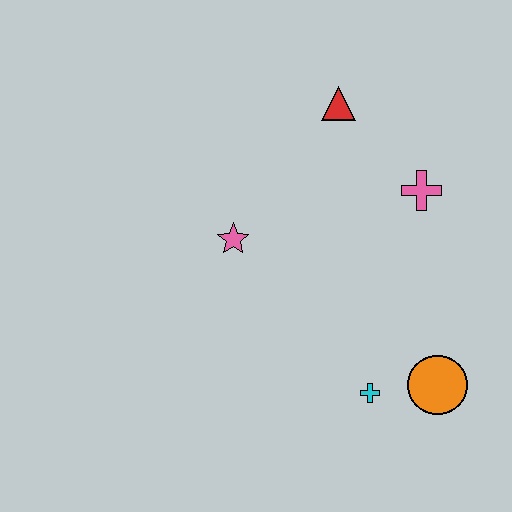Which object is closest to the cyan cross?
The orange circle is closest to the cyan cross.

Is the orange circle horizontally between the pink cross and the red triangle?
No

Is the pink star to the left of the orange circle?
Yes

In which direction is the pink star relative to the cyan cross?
The pink star is above the cyan cross.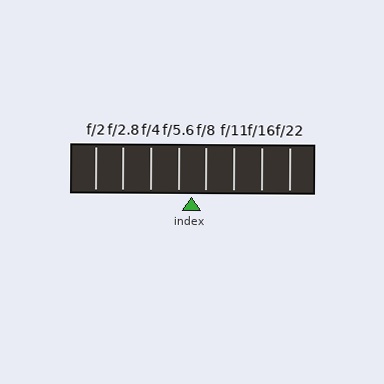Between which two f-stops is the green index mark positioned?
The index mark is between f/5.6 and f/8.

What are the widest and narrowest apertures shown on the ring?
The widest aperture shown is f/2 and the narrowest is f/22.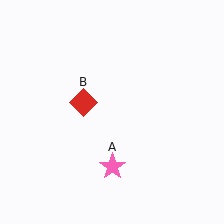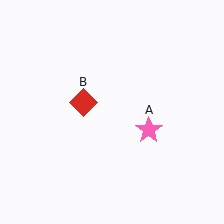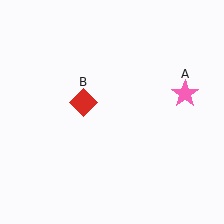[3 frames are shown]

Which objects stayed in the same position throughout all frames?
Red diamond (object B) remained stationary.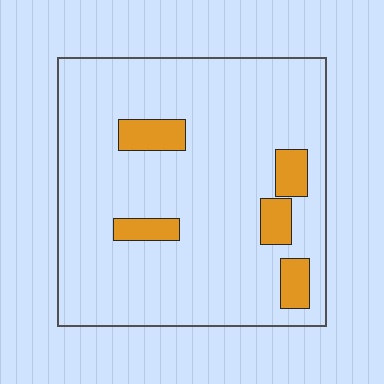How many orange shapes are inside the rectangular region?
5.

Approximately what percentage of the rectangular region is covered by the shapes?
Approximately 10%.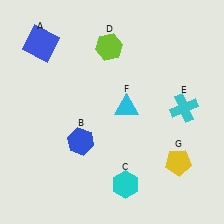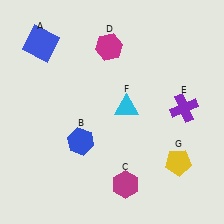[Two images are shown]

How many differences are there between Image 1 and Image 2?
There are 3 differences between the two images.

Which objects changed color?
C changed from cyan to magenta. D changed from lime to magenta. E changed from cyan to purple.